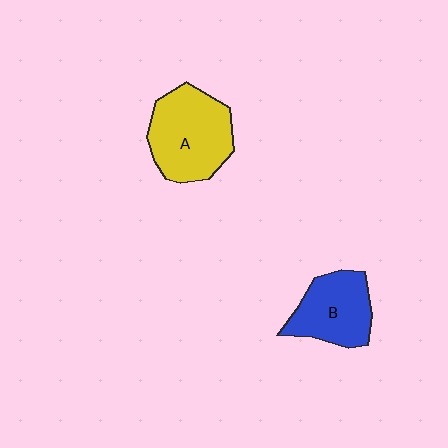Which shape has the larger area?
Shape A (yellow).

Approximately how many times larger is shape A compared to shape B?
Approximately 1.3 times.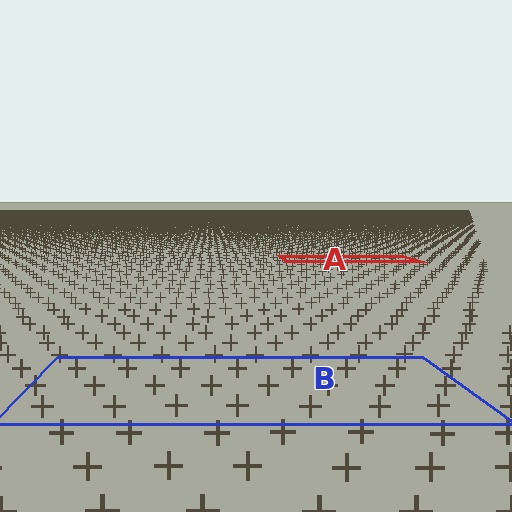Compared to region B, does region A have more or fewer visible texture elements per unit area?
Region A has more texture elements per unit area — they are packed more densely because it is farther away.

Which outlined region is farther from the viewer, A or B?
Region A is farther from the viewer — the texture elements inside it appear smaller and more densely packed.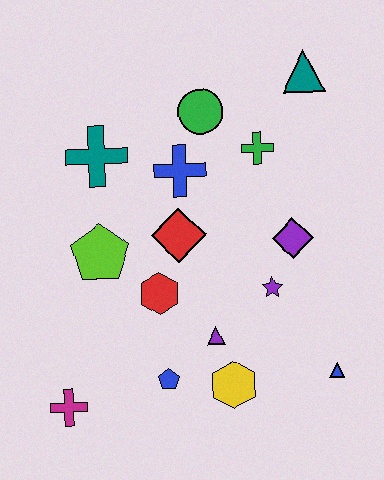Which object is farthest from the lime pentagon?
The teal triangle is farthest from the lime pentagon.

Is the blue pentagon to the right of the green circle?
No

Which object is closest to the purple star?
The purple diamond is closest to the purple star.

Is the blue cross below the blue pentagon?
No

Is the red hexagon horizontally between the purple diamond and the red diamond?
No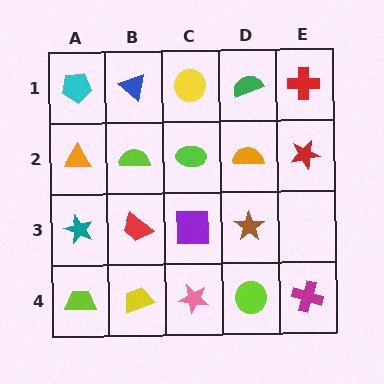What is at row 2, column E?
A red star.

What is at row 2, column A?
An orange triangle.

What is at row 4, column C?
A pink star.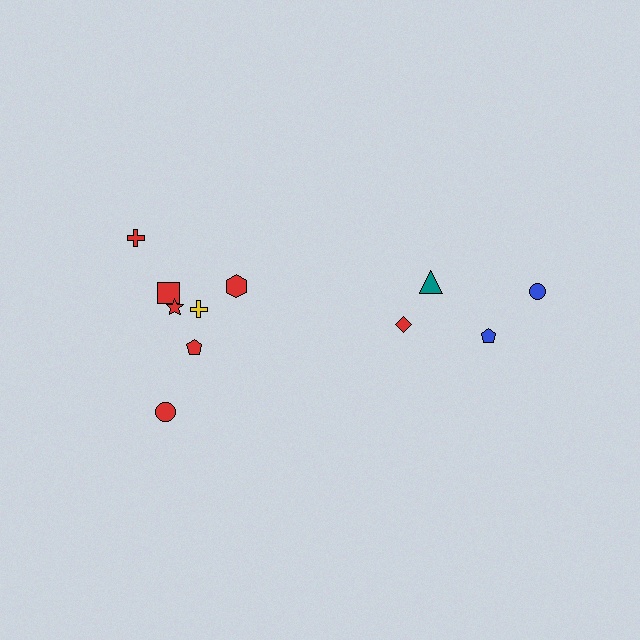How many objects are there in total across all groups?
There are 11 objects.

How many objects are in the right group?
There are 4 objects.